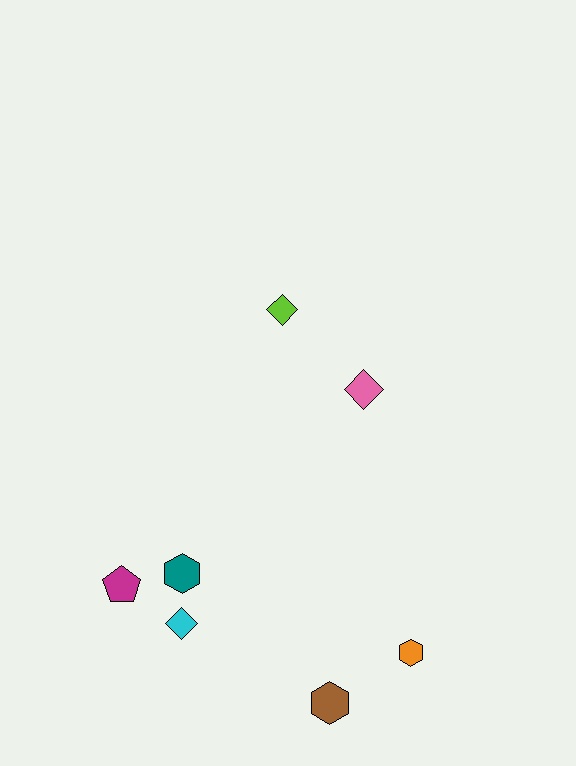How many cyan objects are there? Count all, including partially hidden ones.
There is 1 cyan object.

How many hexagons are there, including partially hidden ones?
There are 3 hexagons.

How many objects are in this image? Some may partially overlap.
There are 7 objects.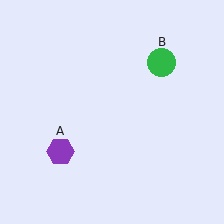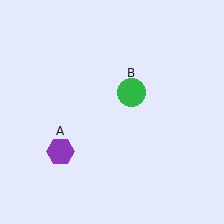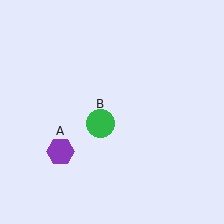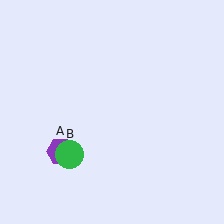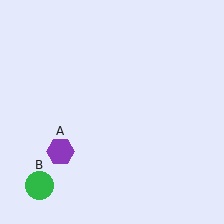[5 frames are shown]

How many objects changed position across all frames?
1 object changed position: green circle (object B).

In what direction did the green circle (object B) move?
The green circle (object B) moved down and to the left.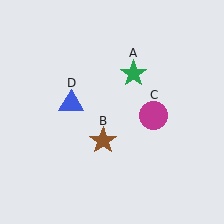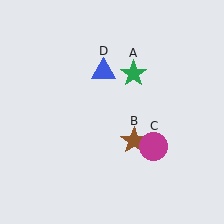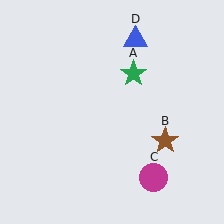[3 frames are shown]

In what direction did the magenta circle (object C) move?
The magenta circle (object C) moved down.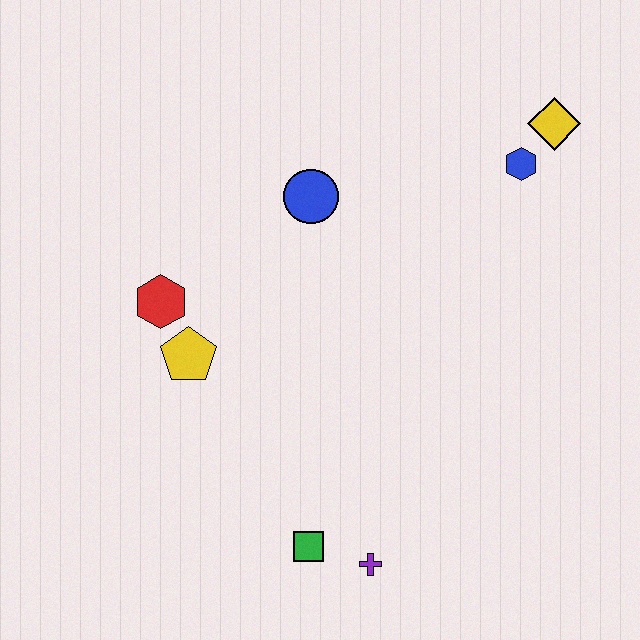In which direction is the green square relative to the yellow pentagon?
The green square is below the yellow pentagon.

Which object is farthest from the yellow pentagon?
The yellow diamond is farthest from the yellow pentagon.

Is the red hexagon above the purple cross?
Yes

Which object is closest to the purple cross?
The green square is closest to the purple cross.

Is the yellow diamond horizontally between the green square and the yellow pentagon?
No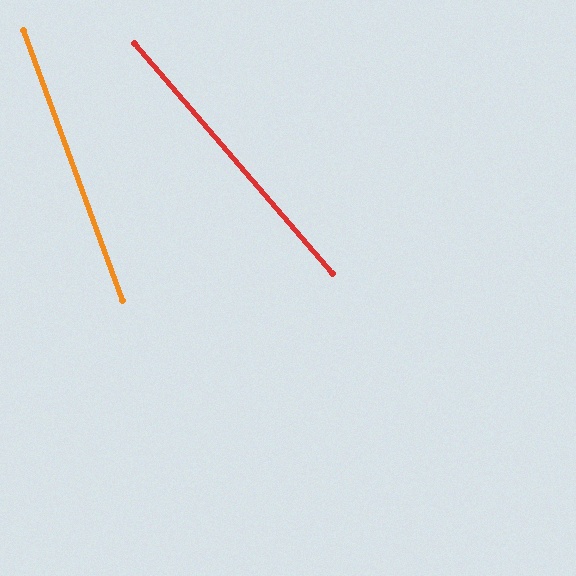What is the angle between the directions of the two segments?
Approximately 20 degrees.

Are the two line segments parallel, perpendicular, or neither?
Neither parallel nor perpendicular — they differ by about 20°.